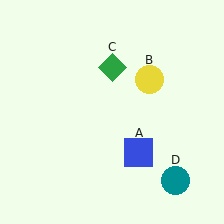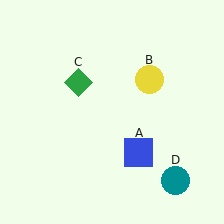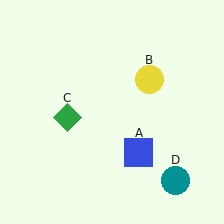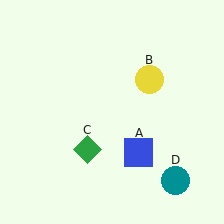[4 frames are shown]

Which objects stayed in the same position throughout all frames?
Blue square (object A) and yellow circle (object B) and teal circle (object D) remained stationary.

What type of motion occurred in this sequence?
The green diamond (object C) rotated counterclockwise around the center of the scene.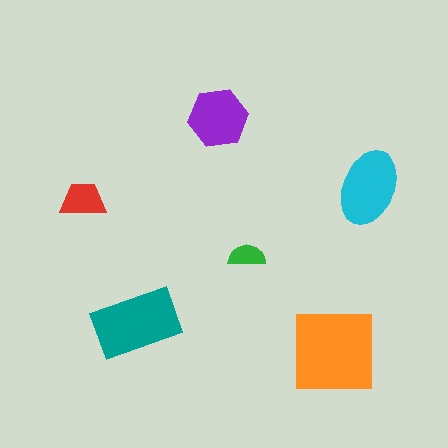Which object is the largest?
The orange square.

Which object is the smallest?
The green semicircle.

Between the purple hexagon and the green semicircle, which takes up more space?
The purple hexagon.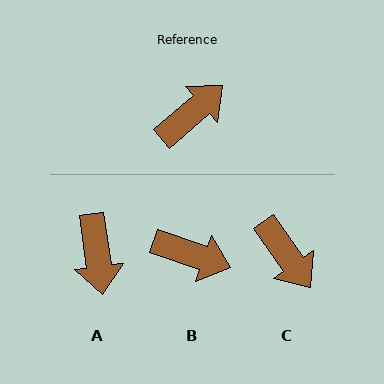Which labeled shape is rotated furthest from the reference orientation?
A, about 123 degrees away.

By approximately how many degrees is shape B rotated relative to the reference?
Approximately 60 degrees clockwise.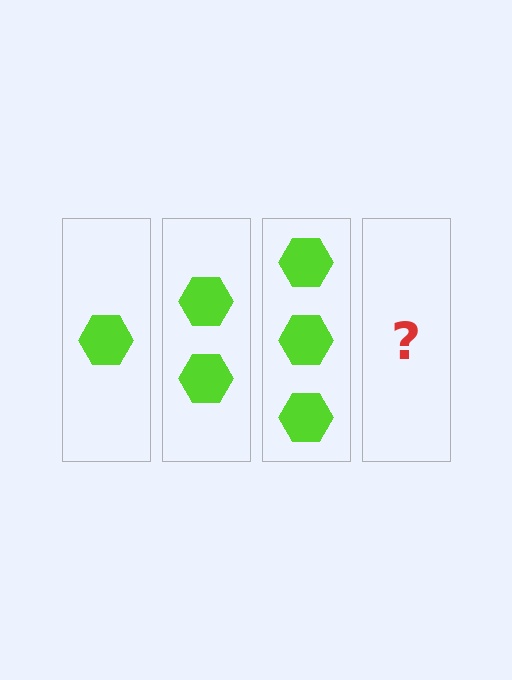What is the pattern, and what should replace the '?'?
The pattern is that each step adds one more hexagon. The '?' should be 4 hexagons.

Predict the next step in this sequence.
The next step is 4 hexagons.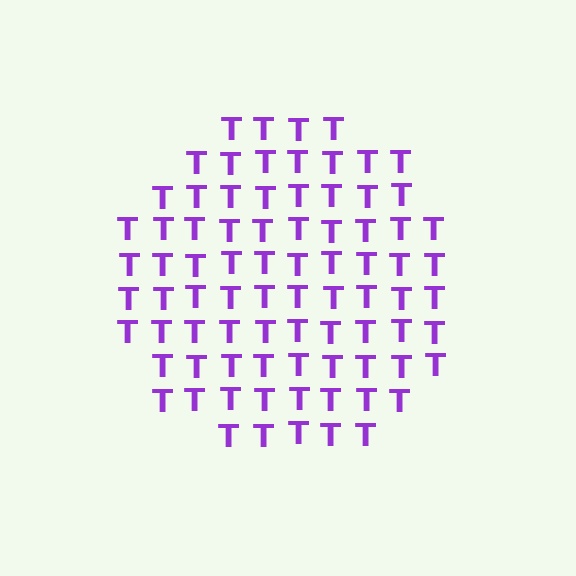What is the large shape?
The large shape is a circle.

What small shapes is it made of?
It is made of small letter T's.